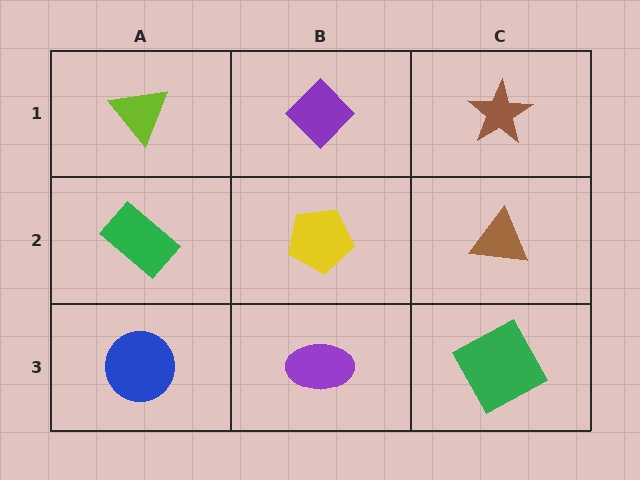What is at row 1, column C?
A brown star.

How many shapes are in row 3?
3 shapes.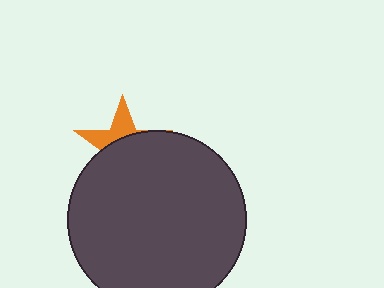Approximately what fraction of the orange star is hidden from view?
Roughly 64% of the orange star is hidden behind the dark gray circle.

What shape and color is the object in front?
The object in front is a dark gray circle.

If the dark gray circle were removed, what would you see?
You would see the complete orange star.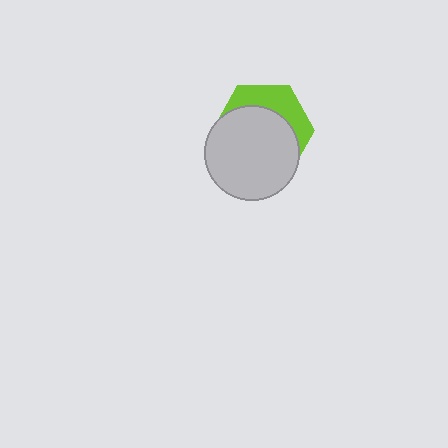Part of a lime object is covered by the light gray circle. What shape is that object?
It is a hexagon.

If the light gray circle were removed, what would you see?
You would see the complete lime hexagon.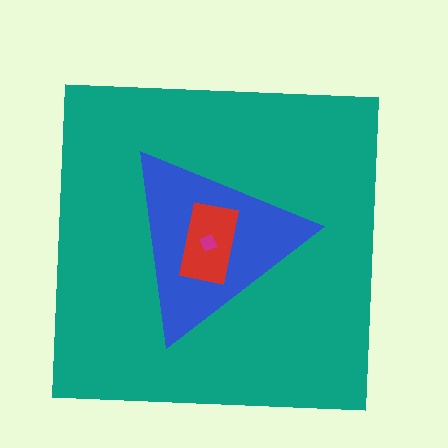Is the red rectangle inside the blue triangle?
Yes.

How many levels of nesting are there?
4.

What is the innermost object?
The magenta diamond.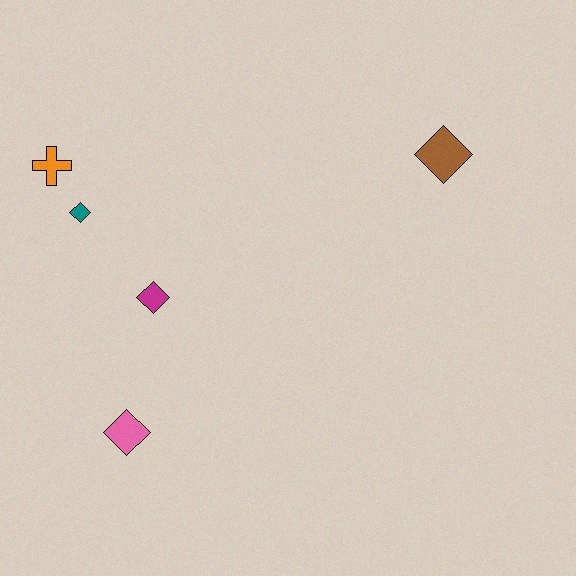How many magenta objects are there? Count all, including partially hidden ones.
There is 1 magenta object.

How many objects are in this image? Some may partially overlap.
There are 5 objects.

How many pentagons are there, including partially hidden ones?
There are no pentagons.